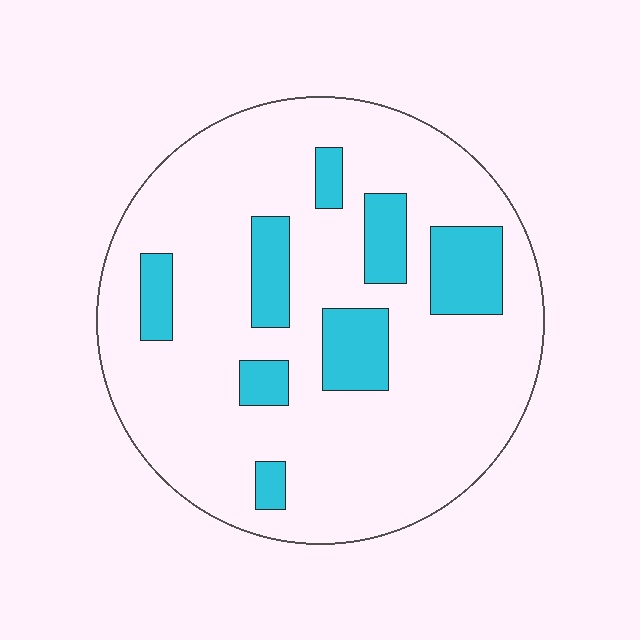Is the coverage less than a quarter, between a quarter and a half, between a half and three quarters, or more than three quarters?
Less than a quarter.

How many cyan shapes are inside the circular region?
8.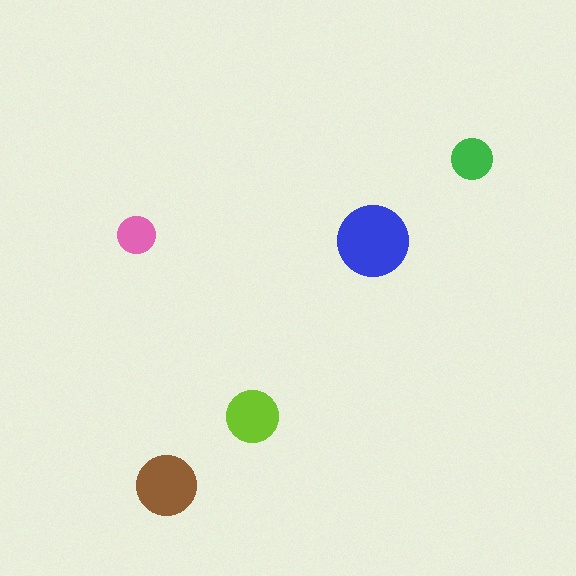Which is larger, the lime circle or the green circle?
The lime one.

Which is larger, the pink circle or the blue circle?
The blue one.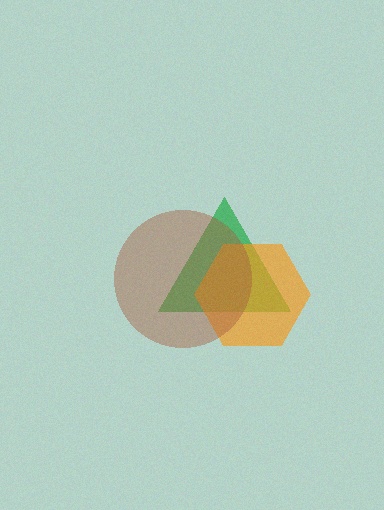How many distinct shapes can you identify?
There are 3 distinct shapes: a green triangle, an orange hexagon, a brown circle.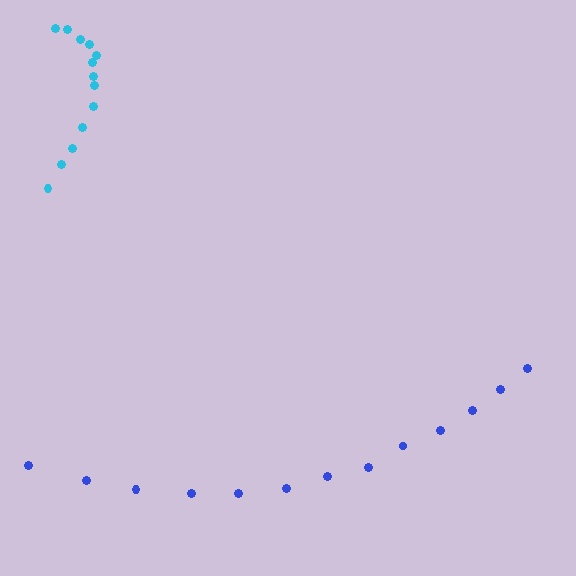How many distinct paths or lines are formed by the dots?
There are 2 distinct paths.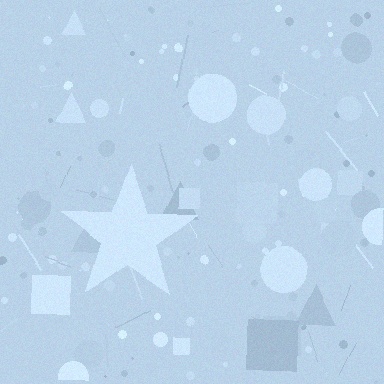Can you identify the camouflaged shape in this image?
The camouflaged shape is a star.